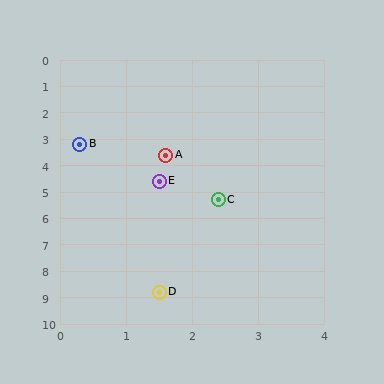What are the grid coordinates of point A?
Point A is at approximately (1.6, 3.6).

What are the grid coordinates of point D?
Point D is at approximately (1.5, 8.8).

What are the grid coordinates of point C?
Point C is at approximately (2.4, 5.3).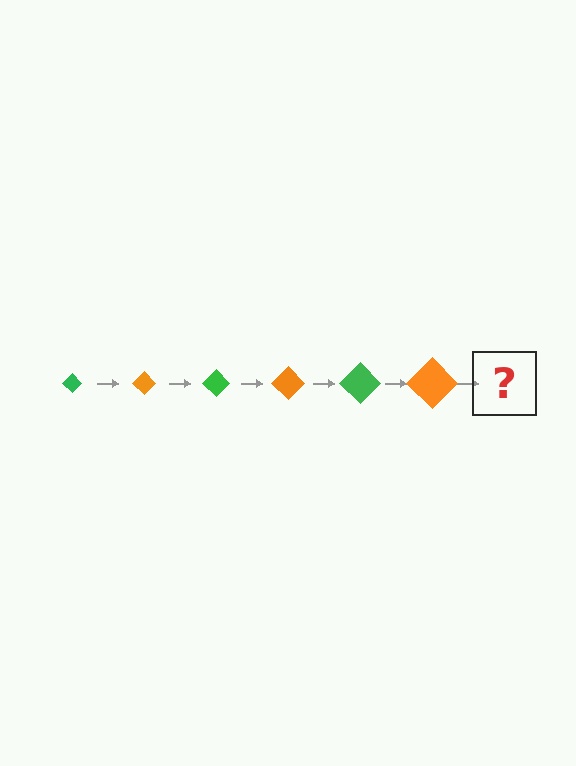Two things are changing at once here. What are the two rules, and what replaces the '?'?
The two rules are that the diamond grows larger each step and the color cycles through green and orange. The '?' should be a green diamond, larger than the previous one.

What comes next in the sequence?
The next element should be a green diamond, larger than the previous one.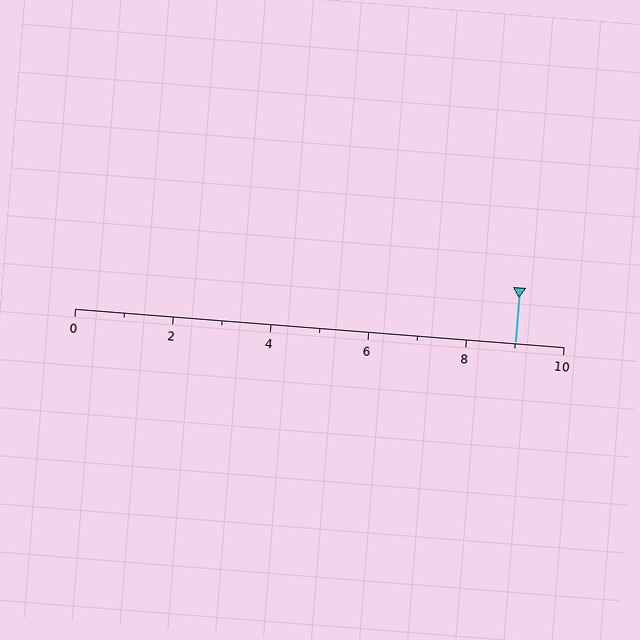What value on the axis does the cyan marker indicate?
The marker indicates approximately 9.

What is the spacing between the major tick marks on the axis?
The major ticks are spaced 2 apart.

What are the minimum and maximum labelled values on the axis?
The axis runs from 0 to 10.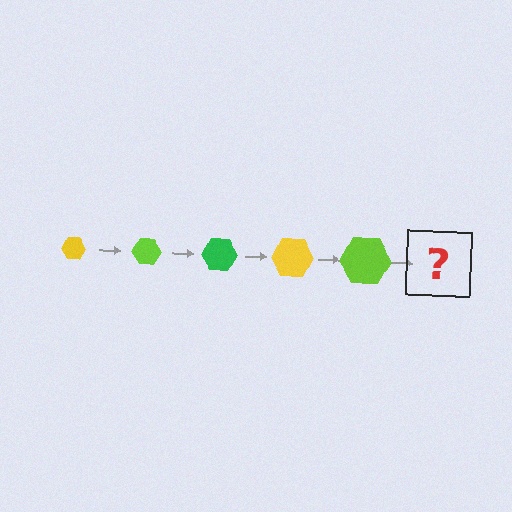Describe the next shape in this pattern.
It should be a green hexagon, larger than the previous one.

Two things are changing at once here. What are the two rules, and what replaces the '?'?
The two rules are that the hexagon grows larger each step and the color cycles through yellow, lime, and green. The '?' should be a green hexagon, larger than the previous one.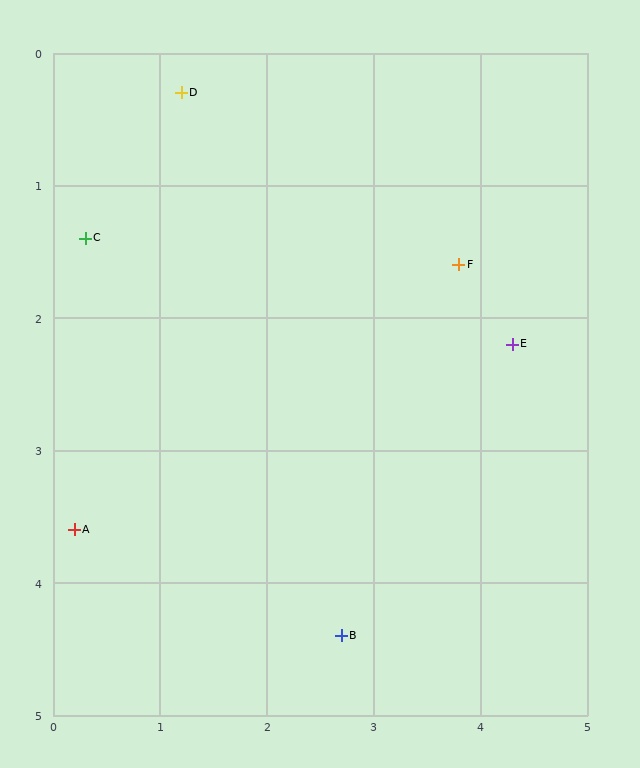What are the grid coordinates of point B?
Point B is at approximately (2.7, 4.4).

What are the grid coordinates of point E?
Point E is at approximately (4.3, 2.2).